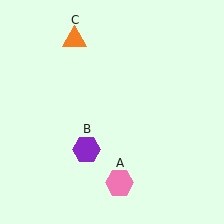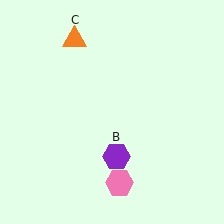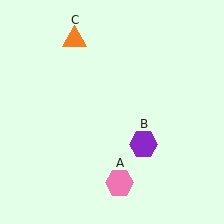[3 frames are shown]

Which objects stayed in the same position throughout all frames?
Pink hexagon (object A) and orange triangle (object C) remained stationary.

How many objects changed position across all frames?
1 object changed position: purple hexagon (object B).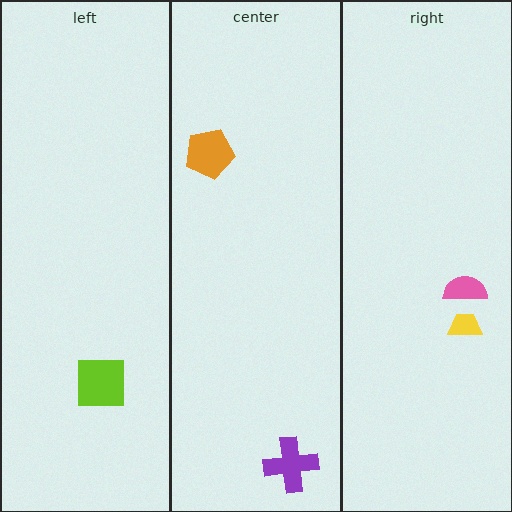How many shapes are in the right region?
2.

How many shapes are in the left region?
1.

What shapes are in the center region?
The purple cross, the orange pentagon.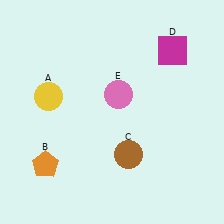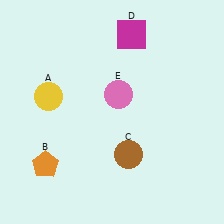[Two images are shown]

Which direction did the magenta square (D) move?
The magenta square (D) moved left.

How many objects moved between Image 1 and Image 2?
1 object moved between the two images.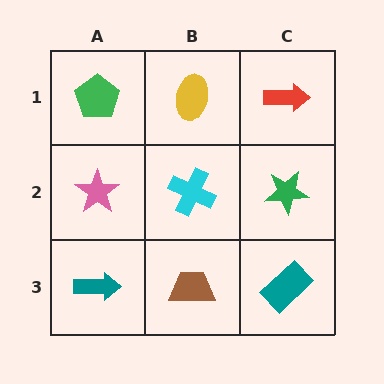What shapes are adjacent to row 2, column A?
A green pentagon (row 1, column A), a teal arrow (row 3, column A), a cyan cross (row 2, column B).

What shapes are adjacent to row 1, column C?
A green star (row 2, column C), a yellow ellipse (row 1, column B).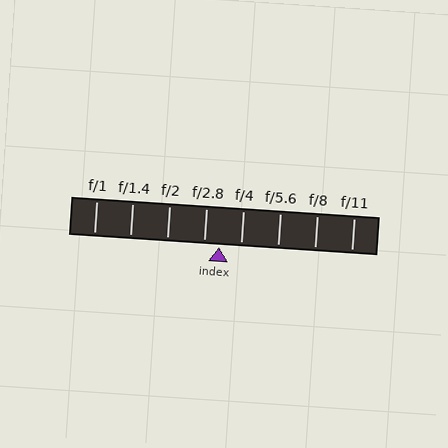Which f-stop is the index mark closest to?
The index mark is closest to f/2.8.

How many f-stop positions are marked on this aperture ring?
There are 8 f-stop positions marked.